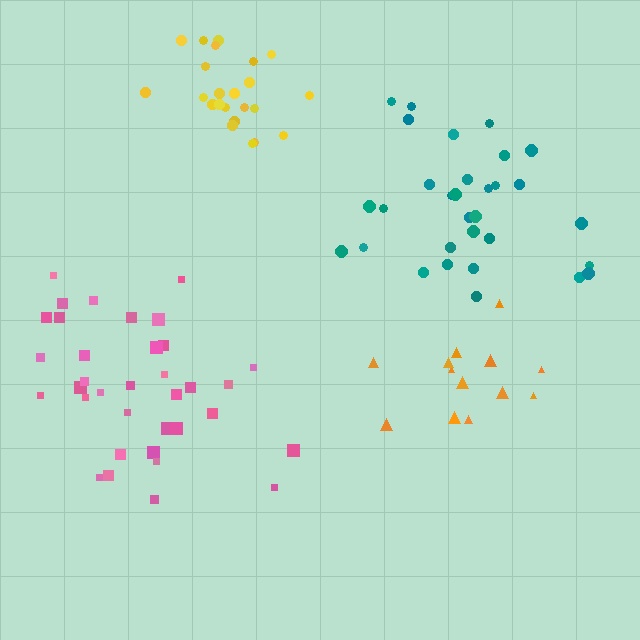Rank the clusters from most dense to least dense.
yellow, pink, teal, orange.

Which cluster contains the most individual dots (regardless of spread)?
Pink (35).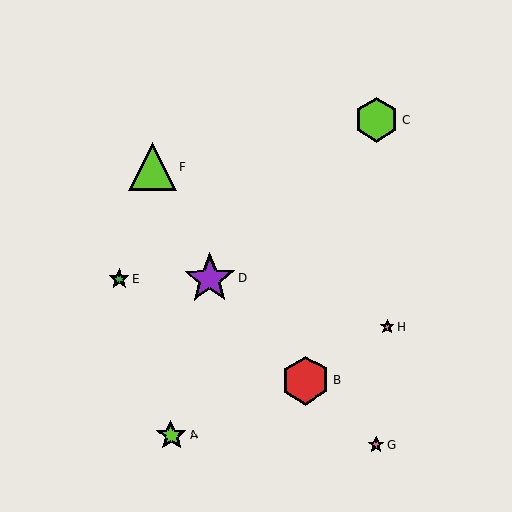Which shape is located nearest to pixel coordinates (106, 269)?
The green star (labeled E) at (119, 279) is nearest to that location.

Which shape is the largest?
The purple star (labeled D) is the largest.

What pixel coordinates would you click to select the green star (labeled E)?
Click at (119, 279) to select the green star E.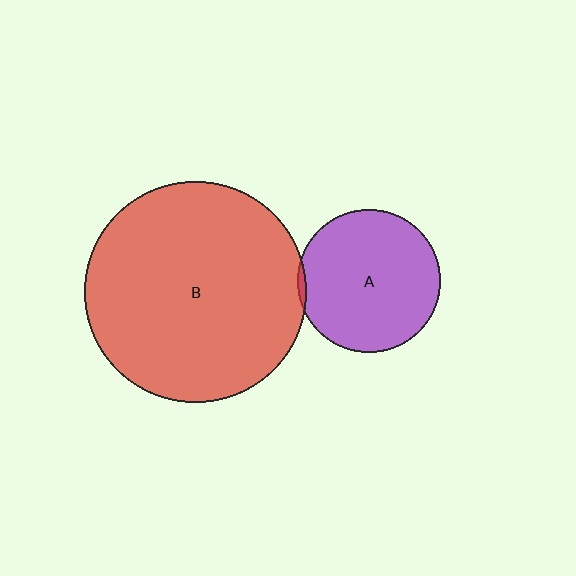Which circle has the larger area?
Circle B (red).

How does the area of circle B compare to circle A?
Approximately 2.4 times.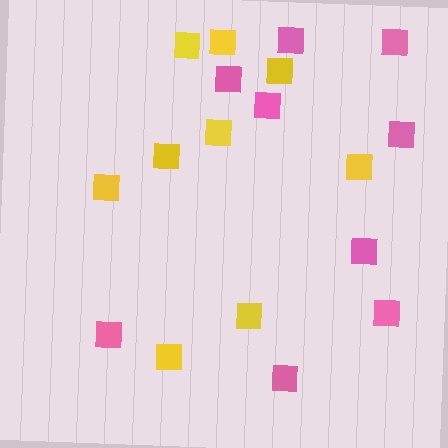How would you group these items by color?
There are 2 groups: one group of yellow squares (9) and one group of pink squares (9).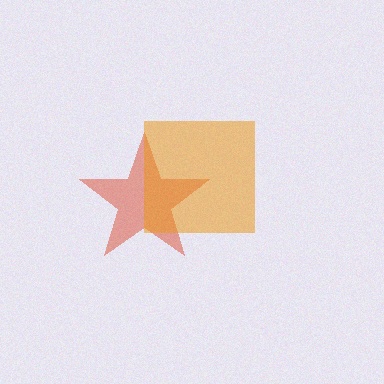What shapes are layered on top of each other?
The layered shapes are: a red star, an orange square.